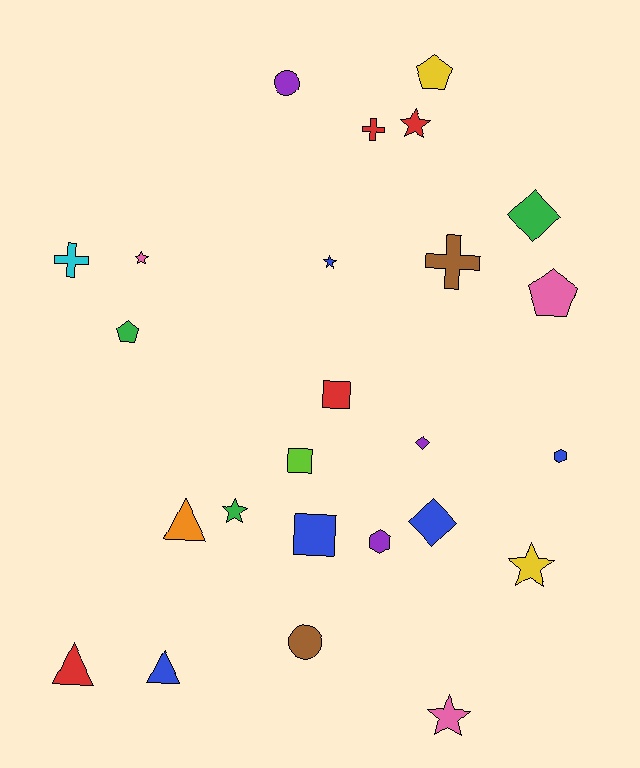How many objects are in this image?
There are 25 objects.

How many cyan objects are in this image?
There is 1 cyan object.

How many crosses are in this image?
There are 3 crosses.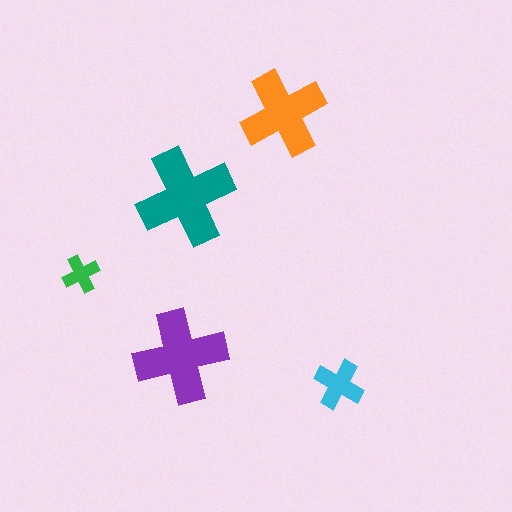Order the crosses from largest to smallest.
the teal one, the purple one, the orange one, the cyan one, the green one.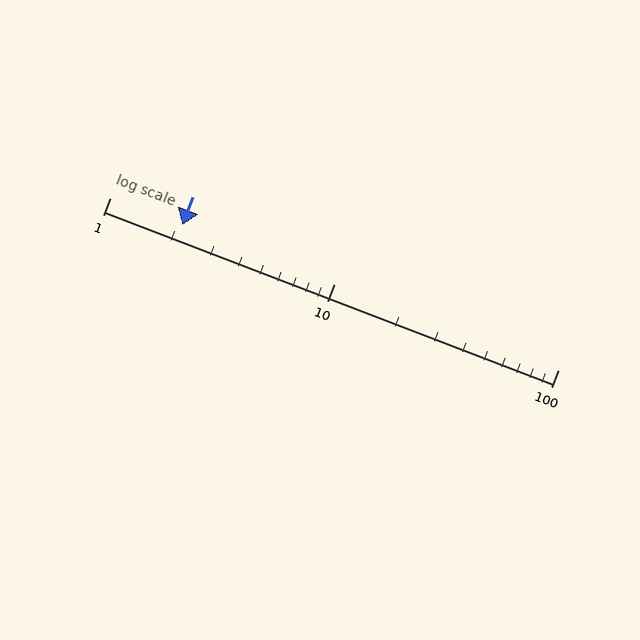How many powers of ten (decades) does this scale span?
The scale spans 2 decades, from 1 to 100.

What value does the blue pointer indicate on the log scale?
The pointer indicates approximately 2.1.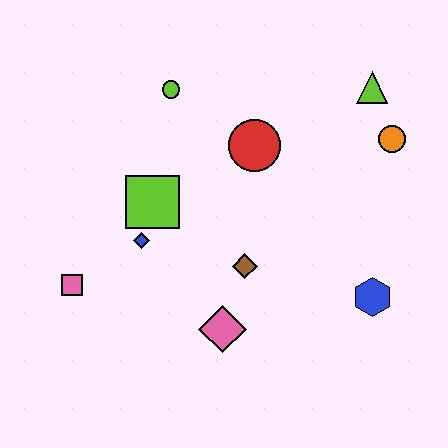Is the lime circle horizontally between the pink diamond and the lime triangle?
No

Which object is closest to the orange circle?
The lime triangle is closest to the orange circle.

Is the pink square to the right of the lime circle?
No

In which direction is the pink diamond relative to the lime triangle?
The pink diamond is below the lime triangle.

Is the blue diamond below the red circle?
Yes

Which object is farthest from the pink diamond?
The lime triangle is farthest from the pink diamond.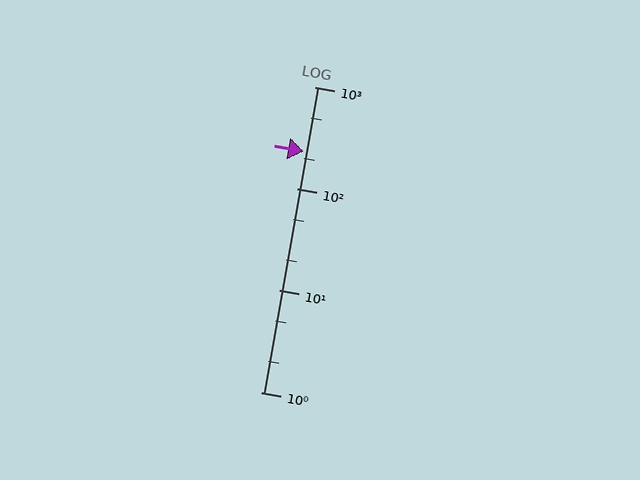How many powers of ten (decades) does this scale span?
The scale spans 3 decades, from 1 to 1000.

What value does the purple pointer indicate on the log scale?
The pointer indicates approximately 230.